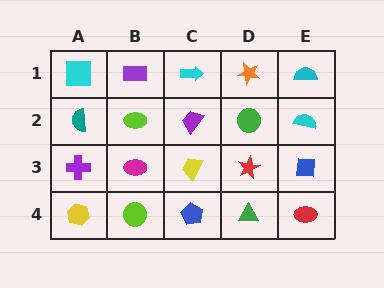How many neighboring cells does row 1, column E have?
2.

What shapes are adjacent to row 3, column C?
A purple trapezoid (row 2, column C), a blue pentagon (row 4, column C), a magenta ellipse (row 3, column B), a red star (row 3, column D).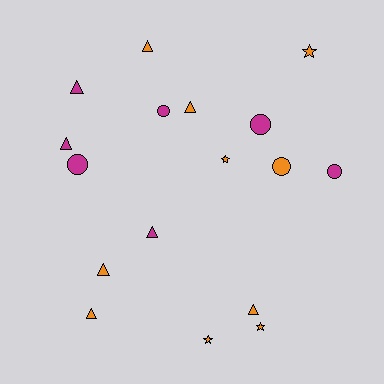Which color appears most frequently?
Orange, with 10 objects.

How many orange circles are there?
There is 1 orange circle.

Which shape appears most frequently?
Triangle, with 8 objects.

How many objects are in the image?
There are 17 objects.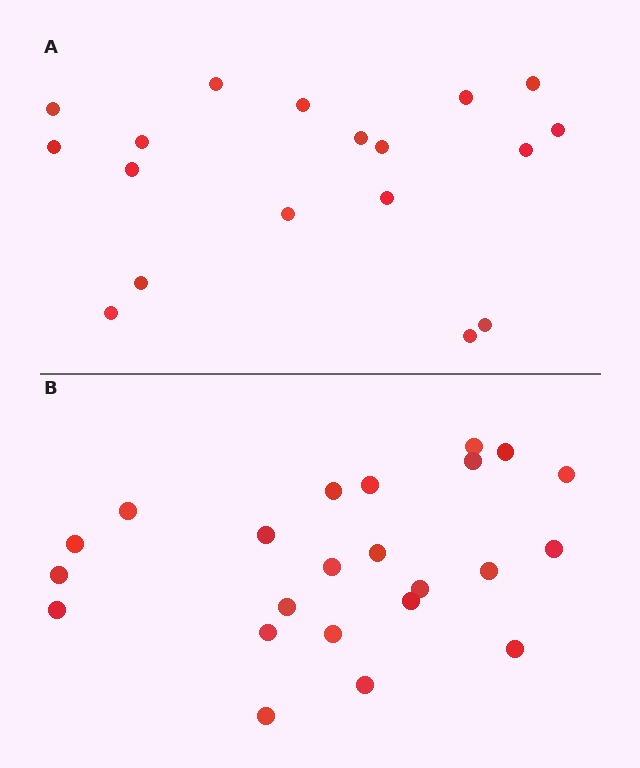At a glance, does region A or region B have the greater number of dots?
Region B (the bottom region) has more dots.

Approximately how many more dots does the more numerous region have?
Region B has about 5 more dots than region A.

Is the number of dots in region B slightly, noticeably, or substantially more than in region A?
Region B has noticeably more, but not dramatically so. The ratio is roughly 1.3 to 1.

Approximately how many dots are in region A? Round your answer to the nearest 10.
About 20 dots. (The exact count is 18, which rounds to 20.)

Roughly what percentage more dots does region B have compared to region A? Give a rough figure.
About 30% more.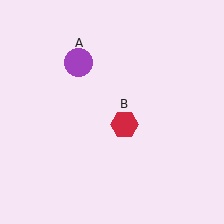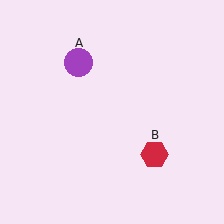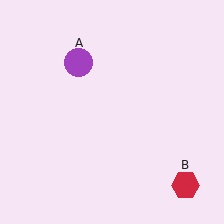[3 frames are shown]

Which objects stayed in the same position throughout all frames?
Purple circle (object A) remained stationary.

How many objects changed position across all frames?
1 object changed position: red hexagon (object B).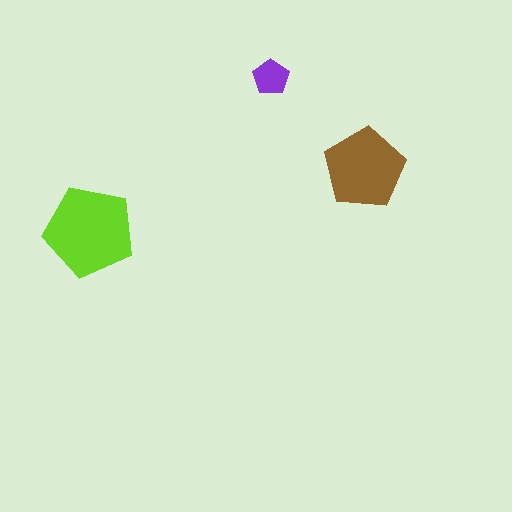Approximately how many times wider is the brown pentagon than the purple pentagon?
About 2.5 times wider.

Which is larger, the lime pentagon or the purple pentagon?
The lime one.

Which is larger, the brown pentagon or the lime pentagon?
The lime one.